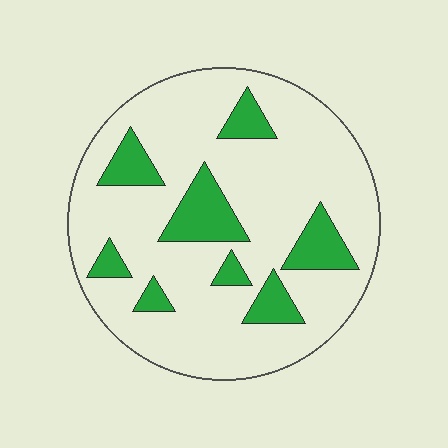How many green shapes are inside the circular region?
8.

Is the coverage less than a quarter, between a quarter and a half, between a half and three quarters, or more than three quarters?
Less than a quarter.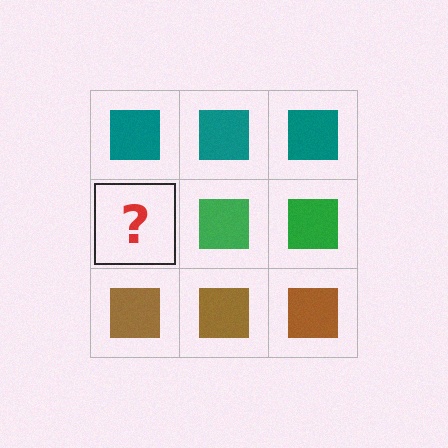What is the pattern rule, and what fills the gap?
The rule is that each row has a consistent color. The gap should be filled with a green square.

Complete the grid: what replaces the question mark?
The question mark should be replaced with a green square.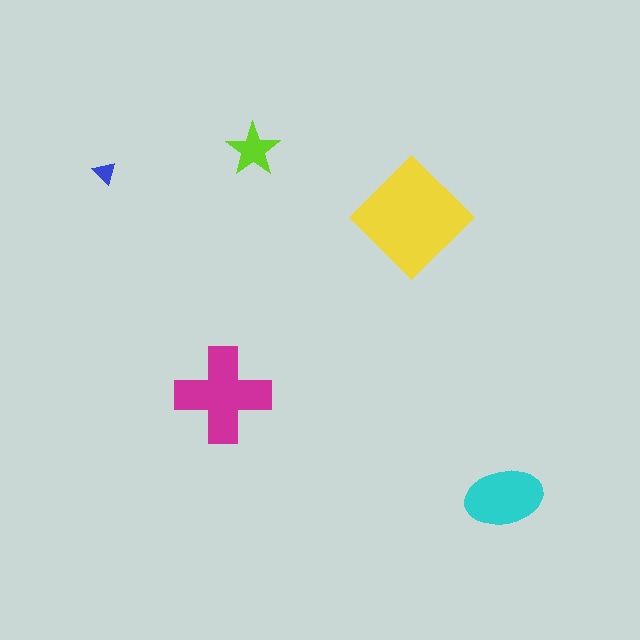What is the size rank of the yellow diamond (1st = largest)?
1st.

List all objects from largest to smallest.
The yellow diamond, the magenta cross, the cyan ellipse, the lime star, the blue triangle.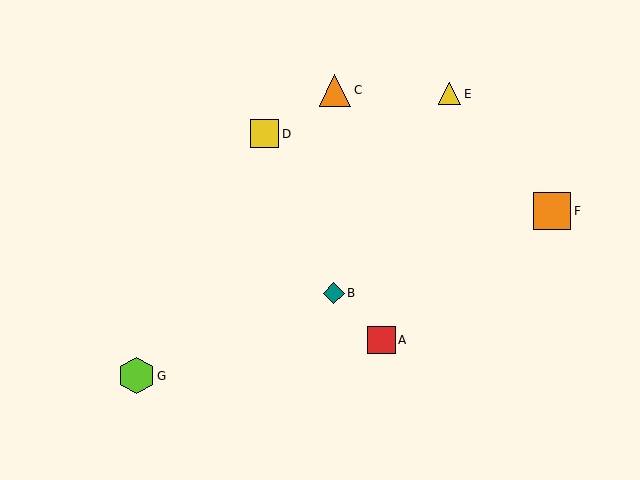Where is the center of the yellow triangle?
The center of the yellow triangle is at (449, 94).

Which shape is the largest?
The orange square (labeled F) is the largest.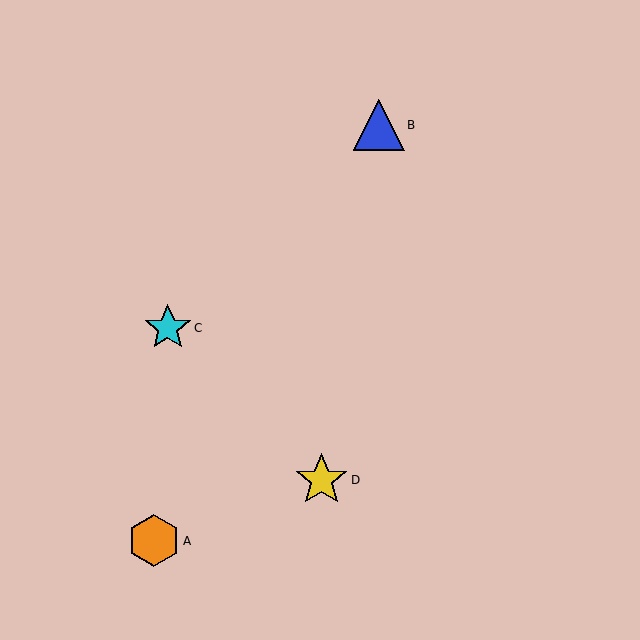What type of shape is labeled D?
Shape D is a yellow star.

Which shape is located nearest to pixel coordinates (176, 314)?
The cyan star (labeled C) at (168, 328) is nearest to that location.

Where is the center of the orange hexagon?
The center of the orange hexagon is at (154, 541).